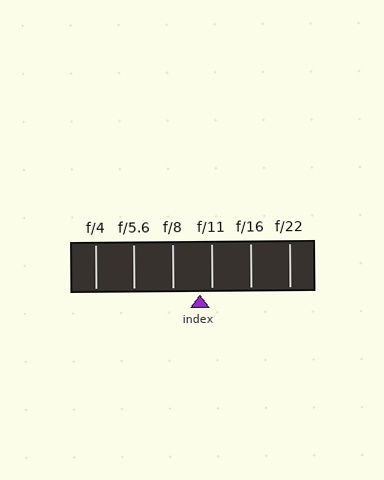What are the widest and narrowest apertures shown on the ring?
The widest aperture shown is f/4 and the narrowest is f/22.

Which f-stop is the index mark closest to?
The index mark is closest to f/11.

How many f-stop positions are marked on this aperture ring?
There are 6 f-stop positions marked.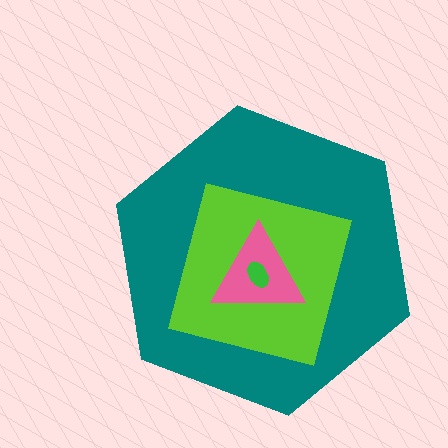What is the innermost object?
The green ellipse.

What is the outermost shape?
The teal hexagon.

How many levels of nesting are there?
4.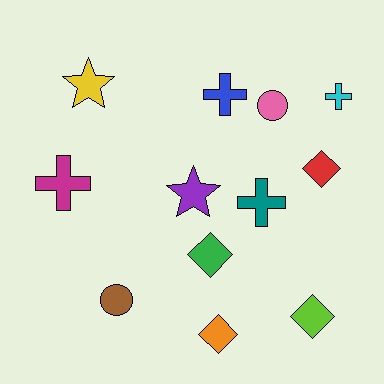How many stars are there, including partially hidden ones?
There are 2 stars.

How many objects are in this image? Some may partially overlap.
There are 12 objects.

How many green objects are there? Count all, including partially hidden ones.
There is 1 green object.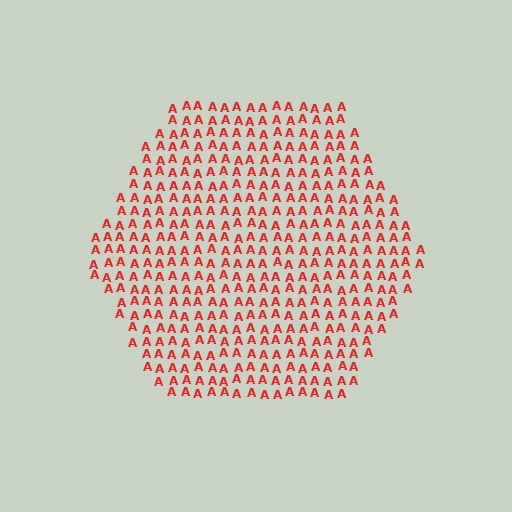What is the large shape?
The large shape is a hexagon.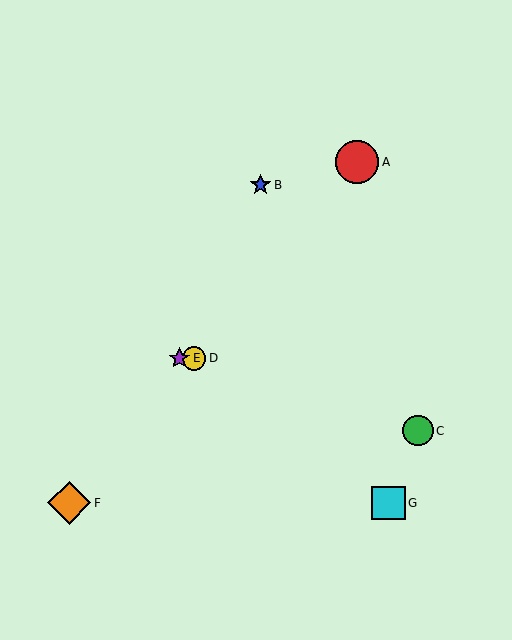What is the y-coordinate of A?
Object A is at y≈162.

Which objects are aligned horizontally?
Objects D, E are aligned horizontally.